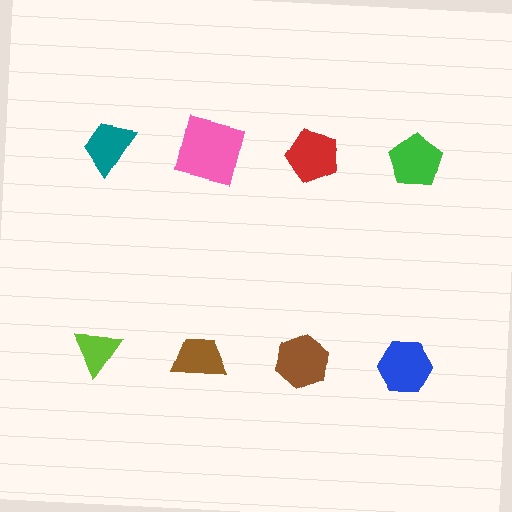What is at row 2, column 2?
A brown trapezoid.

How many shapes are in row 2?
4 shapes.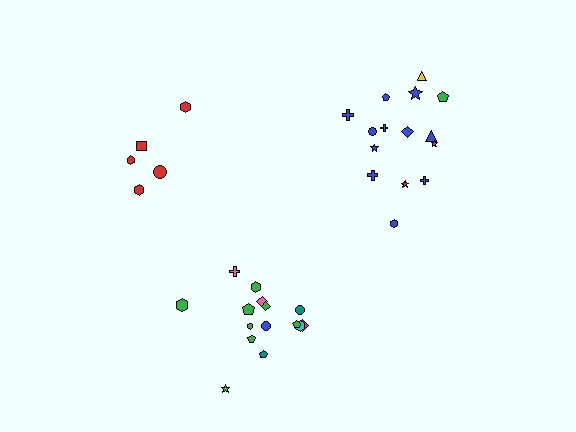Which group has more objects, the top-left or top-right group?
The top-right group.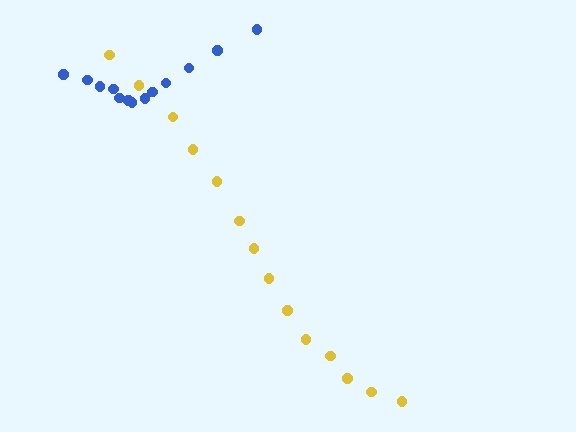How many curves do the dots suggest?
There are 2 distinct paths.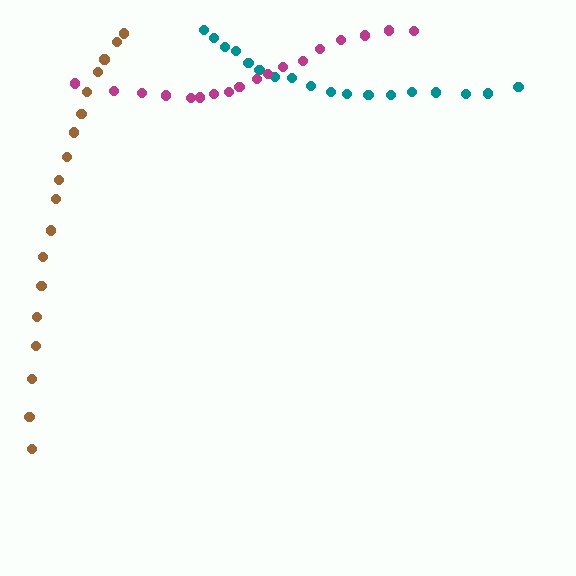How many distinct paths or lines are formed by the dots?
There are 3 distinct paths.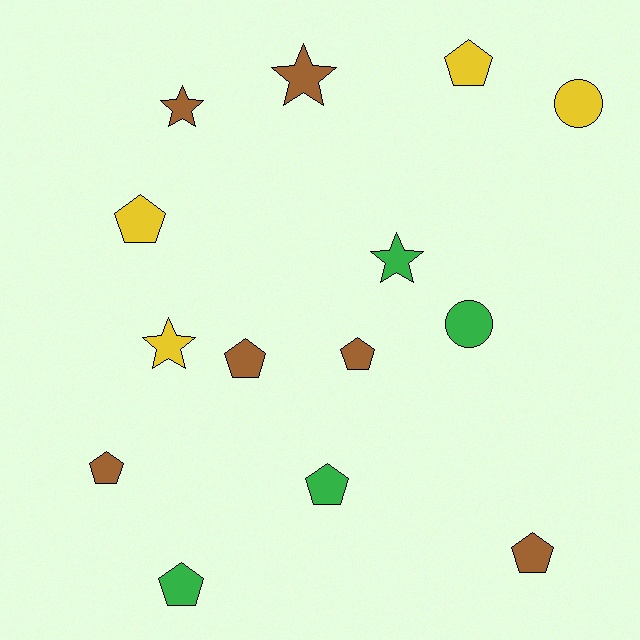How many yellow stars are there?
There is 1 yellow star.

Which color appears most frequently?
Brown, with 6 objects.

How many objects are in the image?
There are 14 objects.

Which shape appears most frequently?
Pentagon, with 8 objects.